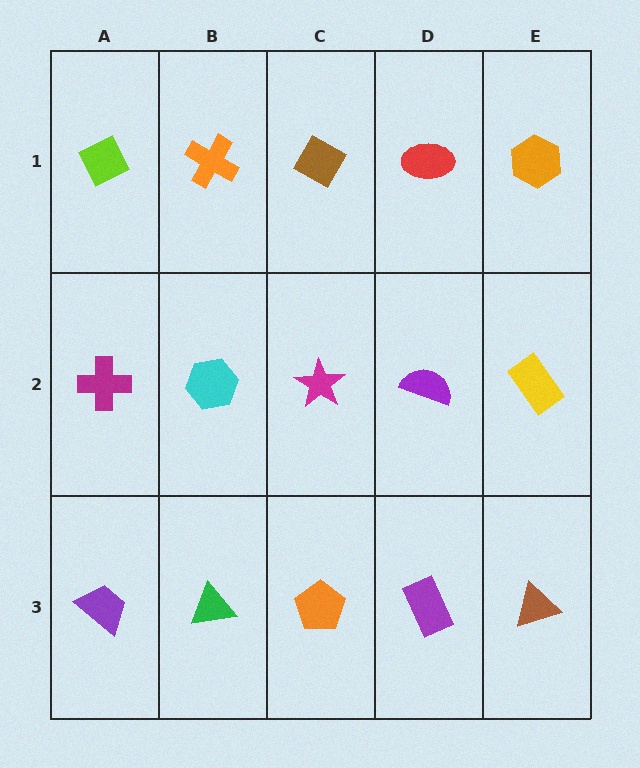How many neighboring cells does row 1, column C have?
3.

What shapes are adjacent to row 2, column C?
A brown diamond (row 1, column C), an orange pentagon (row 3, column C), a cyan hexagon (row 2, column B), a purple semicircle (row 2, column D).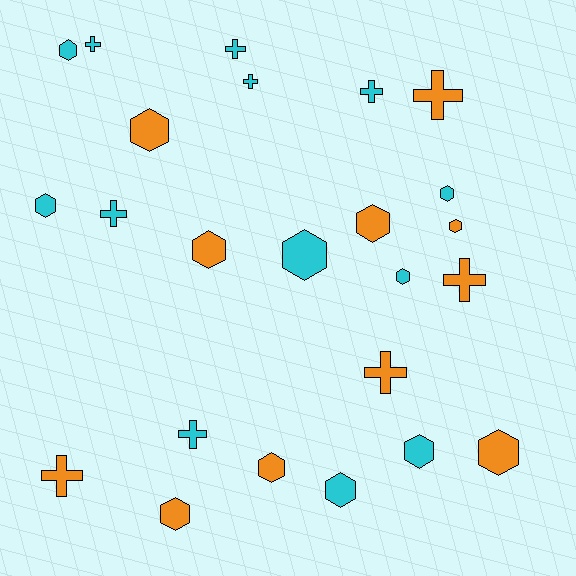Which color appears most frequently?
Cyan, with 13 objects.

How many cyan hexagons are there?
There are 7 cyan hexagons.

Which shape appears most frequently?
Hexagon, with 14 objects.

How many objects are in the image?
There are 24 objects.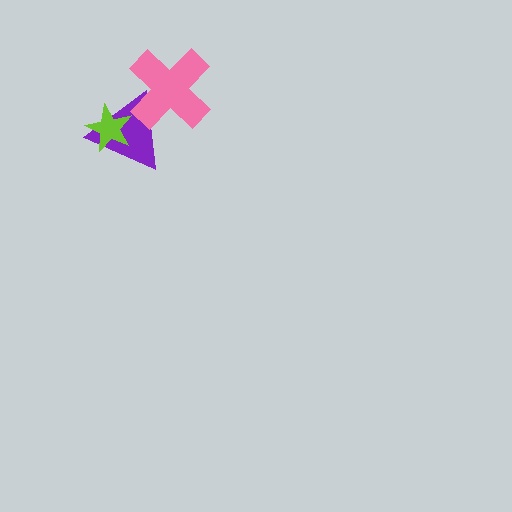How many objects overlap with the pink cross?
1 object overlaps with the pink cross.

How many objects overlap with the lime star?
1 object overlaps with the lime star.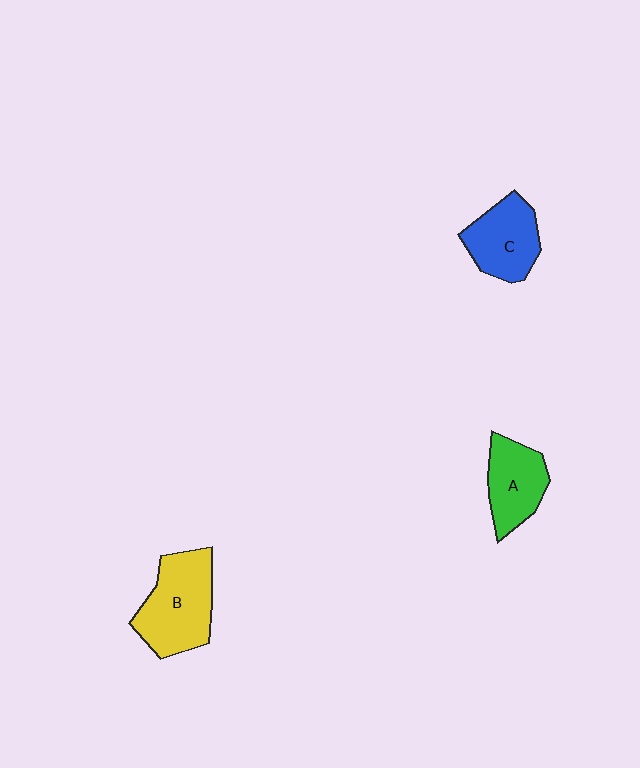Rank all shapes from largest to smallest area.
From largest to smallest: B (yellow), C (blue), A (green).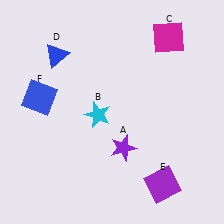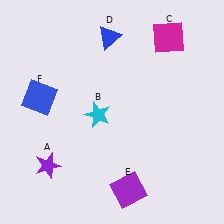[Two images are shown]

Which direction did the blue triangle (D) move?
The blue triangle (D) moved right.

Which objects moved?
The objects that moved are: the purple star (A), the blue triangle (D), the purple square (E).